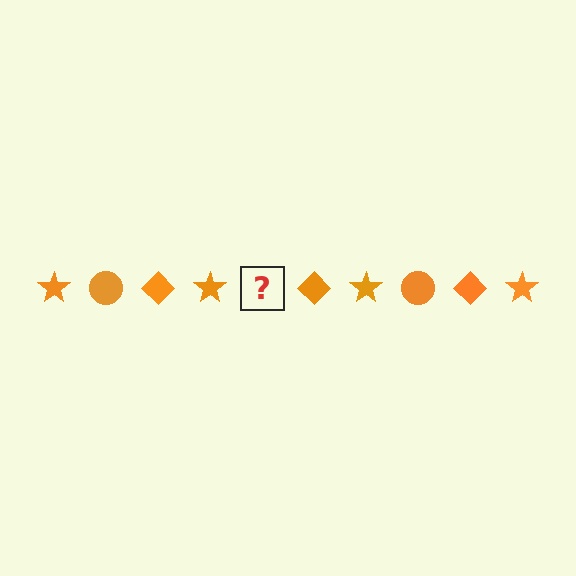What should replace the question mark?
The question mark should be replaced with an orange circle.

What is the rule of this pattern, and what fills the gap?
The rule is that the pattern cycles through star, circle, diamond shapes in orange. The gap should be filled with an orange circle.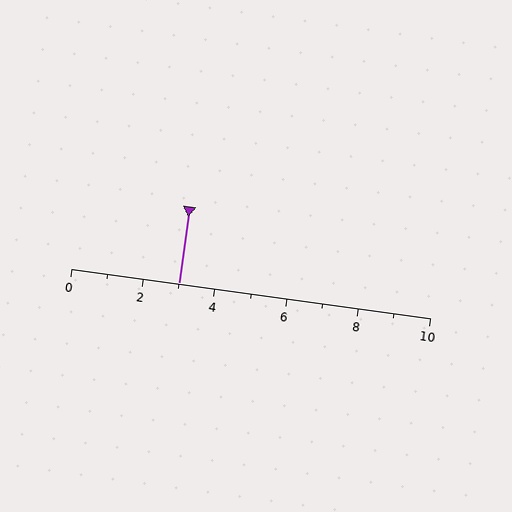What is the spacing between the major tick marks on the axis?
The major ticks are spaced 2 apart.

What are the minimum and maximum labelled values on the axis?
The axis runs from 0 to 10.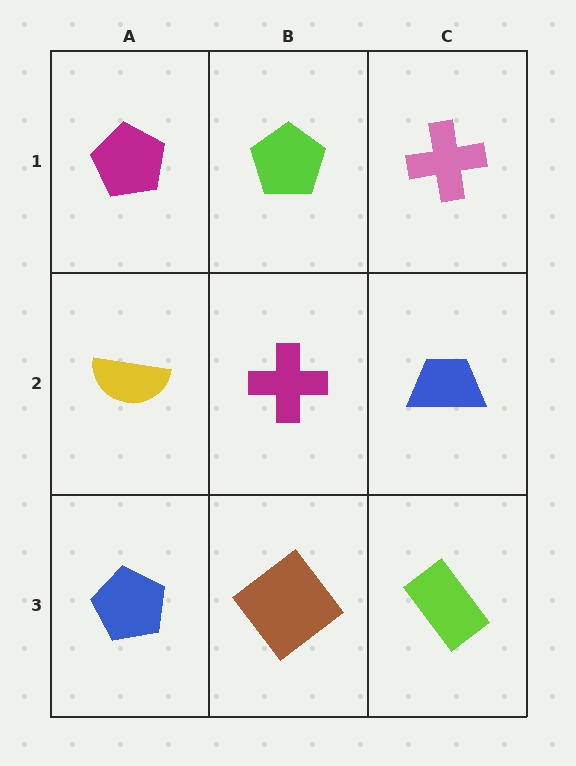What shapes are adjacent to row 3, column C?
A blue trapezoid (row 2, column C), a brown diamond (row 3, column B).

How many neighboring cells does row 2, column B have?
4.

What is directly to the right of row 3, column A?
A brown diamond.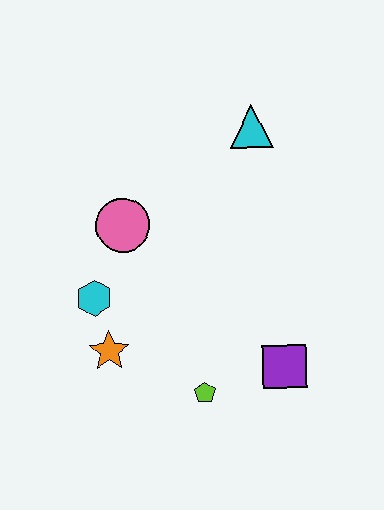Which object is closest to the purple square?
The lime pentagon is closest to the purple square.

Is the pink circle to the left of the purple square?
Yes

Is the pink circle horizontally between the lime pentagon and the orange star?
Yes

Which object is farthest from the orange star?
The cyan triangle is farthest from the orange star.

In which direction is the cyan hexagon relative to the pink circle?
The cyan hexagon is below the pink circle.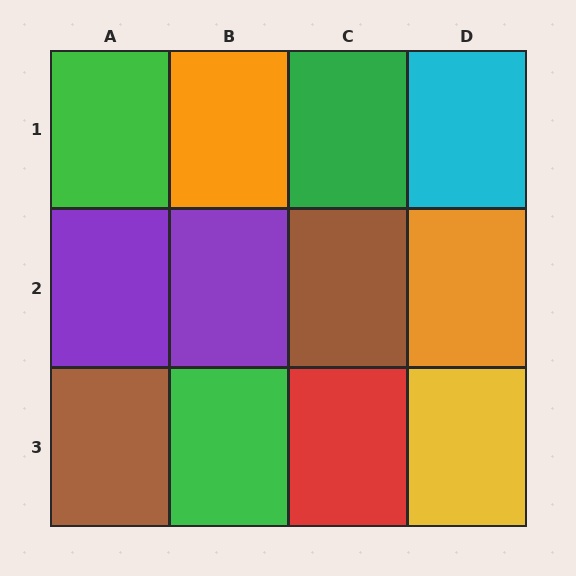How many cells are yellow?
1 cell is yellow.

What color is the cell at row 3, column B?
Green.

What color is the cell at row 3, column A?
Brown.